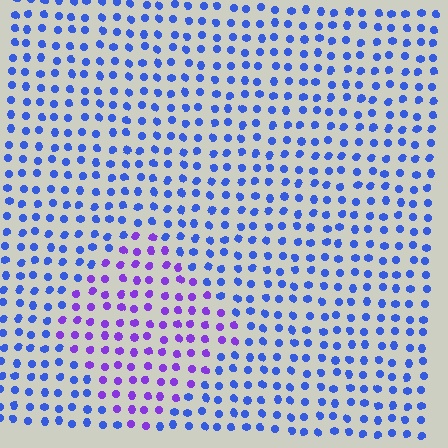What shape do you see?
I see a diamond.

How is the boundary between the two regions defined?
The boundary is defined purely by a slight shift in hue (about 43 degrees). Spacing, size, and orientation are identical on both sides.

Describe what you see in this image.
The image is filled with small blue elements in a uniform arrangement. A diamond-shaped region is visible where the elements are tinted to a slightly different hue, forming a subtle color boundary.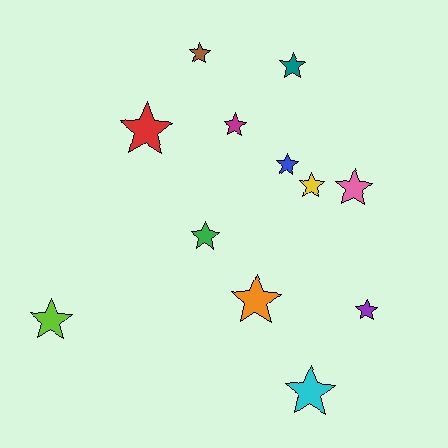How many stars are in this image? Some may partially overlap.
There are 12 stars.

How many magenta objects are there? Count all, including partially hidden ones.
There is 1 magenta object.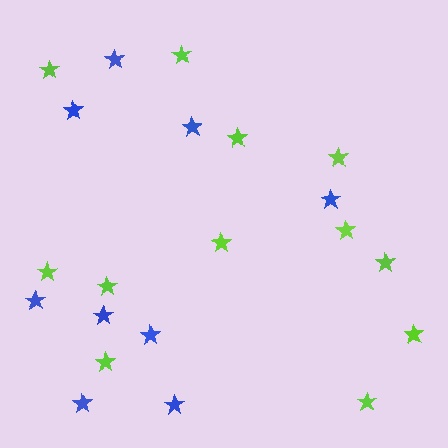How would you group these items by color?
There are 2 groups: one group of lime stars (12) and one group of blue stars (9).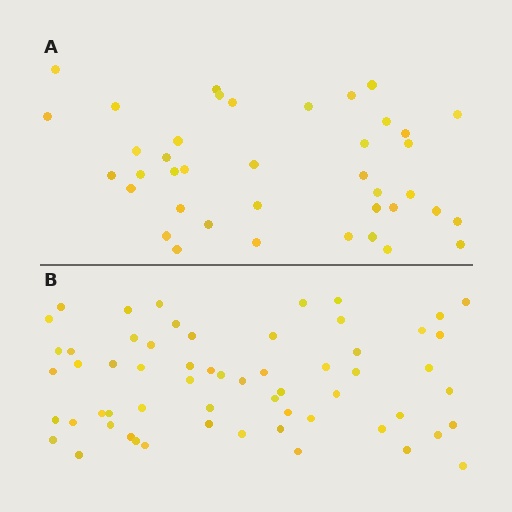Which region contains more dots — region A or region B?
Region B (the bottom region) has more dots.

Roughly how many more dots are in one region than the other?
Region B has approximately 20 more dots than region A.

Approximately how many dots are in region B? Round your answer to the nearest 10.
About 60 dots.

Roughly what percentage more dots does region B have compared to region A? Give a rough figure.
About 50% more.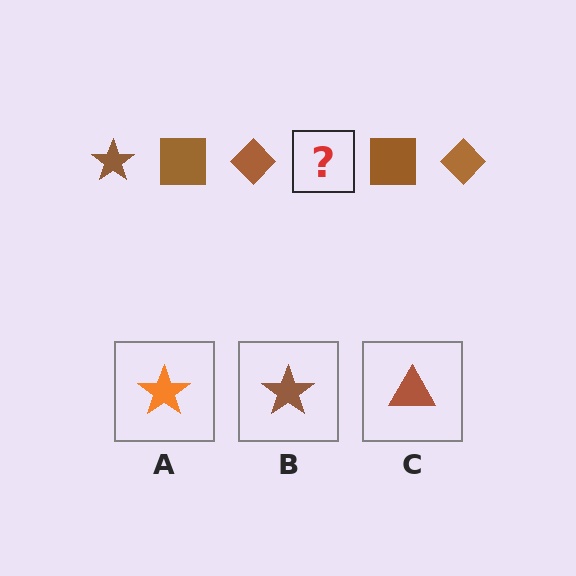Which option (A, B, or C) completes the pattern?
B.